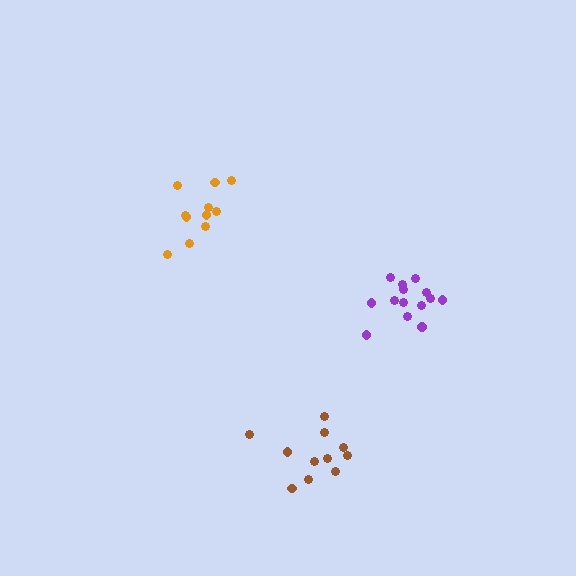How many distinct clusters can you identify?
There are 3 distinct clusters.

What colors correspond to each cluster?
The clusters are colored: purple, orange, brown.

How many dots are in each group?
Group 1: 14 dots, Group 2: 11 dots, Group 3: 11 dots (36 total).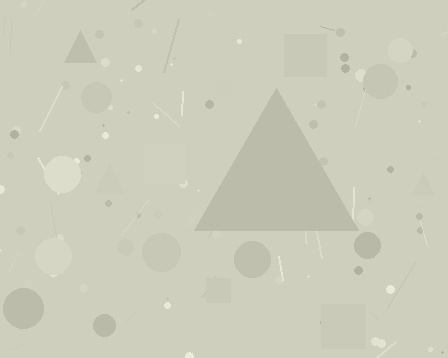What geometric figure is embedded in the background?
A triangle is embedded in the background.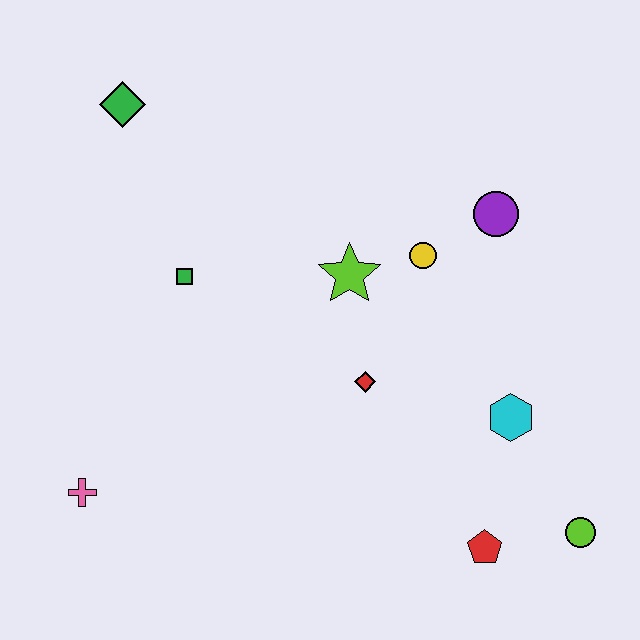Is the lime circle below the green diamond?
Yes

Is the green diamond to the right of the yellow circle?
No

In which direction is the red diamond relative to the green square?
The red diamond is to the right of the green square.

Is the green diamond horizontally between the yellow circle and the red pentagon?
No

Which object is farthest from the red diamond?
The green diamond is farthest from the red diamond.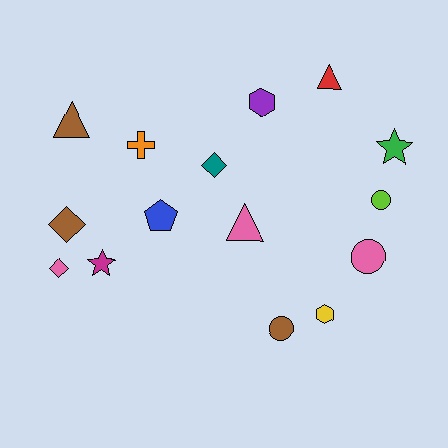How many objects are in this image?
There are 15 objects.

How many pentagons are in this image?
There is 1 pentagon.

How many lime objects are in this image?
There is 1 lime object.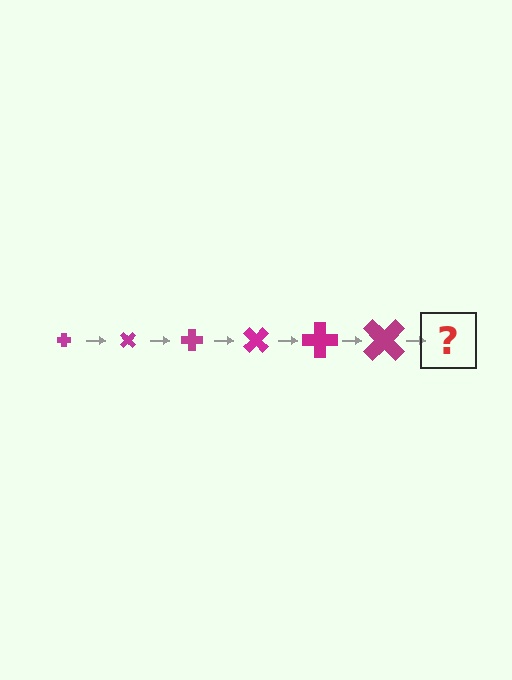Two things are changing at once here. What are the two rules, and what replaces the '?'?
The two rules are that the cross grows larger each step and it rotates 45 degrees each step. The '?' should be a cross, larger than the previous one and rotated 270 degrees from the start.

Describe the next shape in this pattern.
It should be a cross, larger than the previous one and rotated 270 degrees from the start.